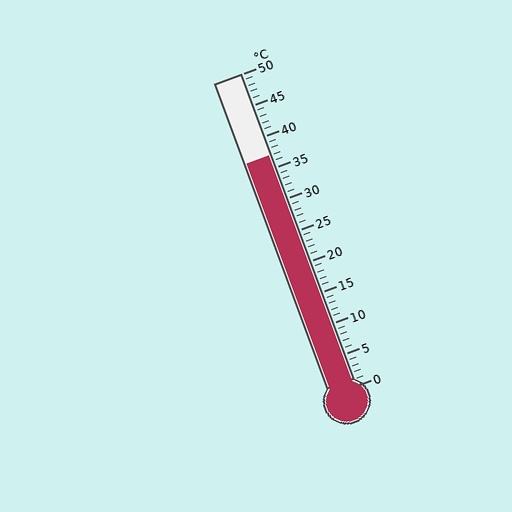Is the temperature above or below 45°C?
The temperature is below 45°C.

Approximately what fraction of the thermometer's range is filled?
The thermometer is filled to approximately 75% of its range.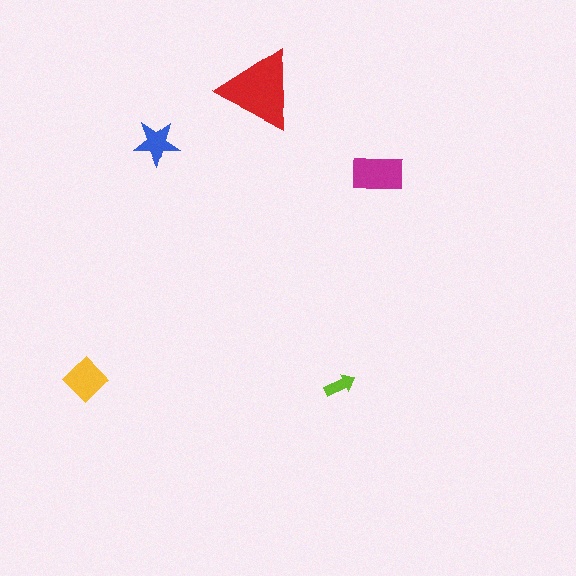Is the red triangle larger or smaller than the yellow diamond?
Larger.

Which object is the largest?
The red triangle.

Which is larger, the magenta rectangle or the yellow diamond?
The magenta rectangle.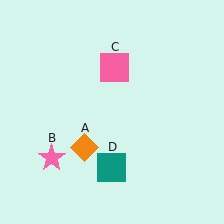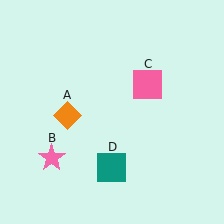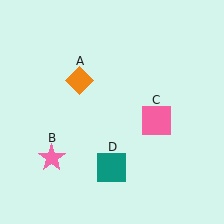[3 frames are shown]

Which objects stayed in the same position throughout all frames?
Pink star (object B) and teal square (object D) remained stationary.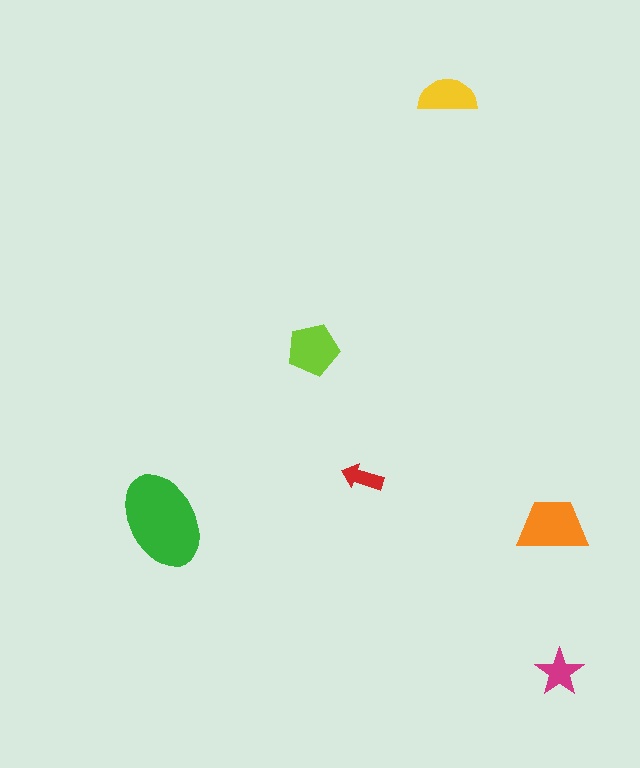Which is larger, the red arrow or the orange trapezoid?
The orange trapezoid.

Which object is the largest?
The green ellipse.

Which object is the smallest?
The red arrow.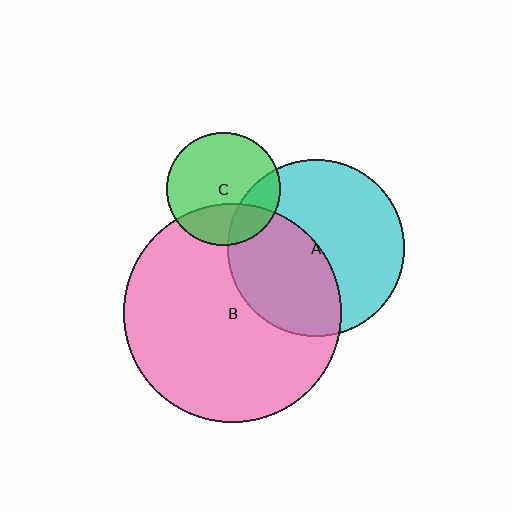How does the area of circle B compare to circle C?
Approximately 3.7 times.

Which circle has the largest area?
Circle B (pink).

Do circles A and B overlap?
Yes.